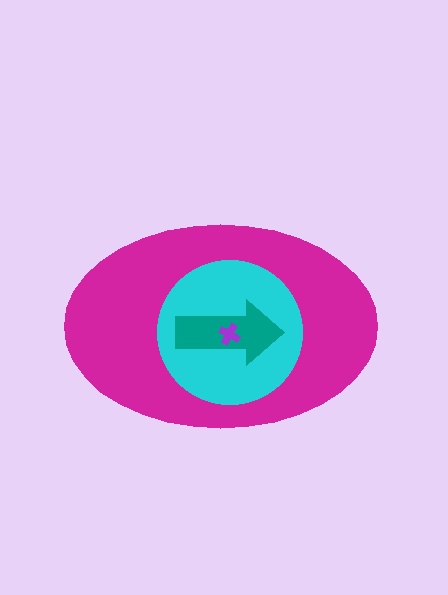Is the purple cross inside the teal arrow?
Yes.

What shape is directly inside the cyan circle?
The teal arrow.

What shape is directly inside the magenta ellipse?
The cyan circle.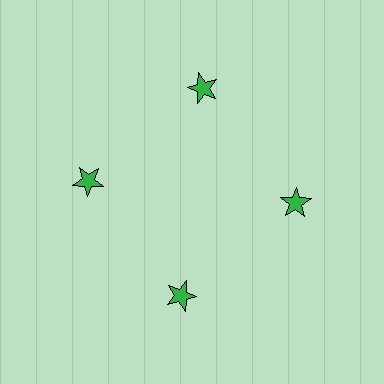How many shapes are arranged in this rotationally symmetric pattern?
There are 4 shapes, arranged in 4 groups of 1.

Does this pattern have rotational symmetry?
Yes, this pattern has 4-fold rotational symmetry. It looks the same after rotating 90 degrees around the center.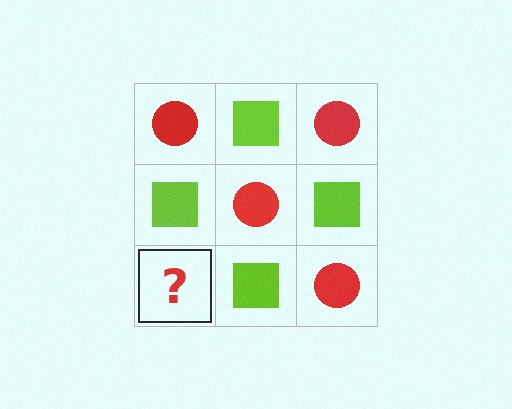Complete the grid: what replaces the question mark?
The question mark should be replaced with a red circle.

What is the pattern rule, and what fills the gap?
The rule is that it alternates red circle and lime square in a checkerboard pattern. The gap should be filled with a red circle.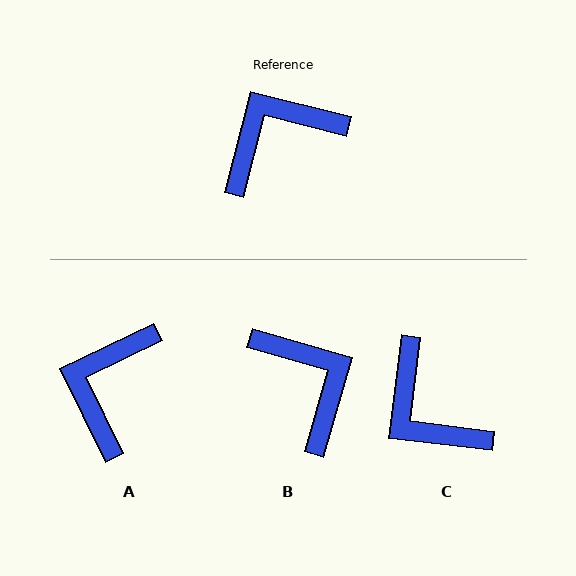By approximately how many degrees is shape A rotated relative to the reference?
Approximately 40 degrees counter-clockwise.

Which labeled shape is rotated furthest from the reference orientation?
C, about 97 degrees away.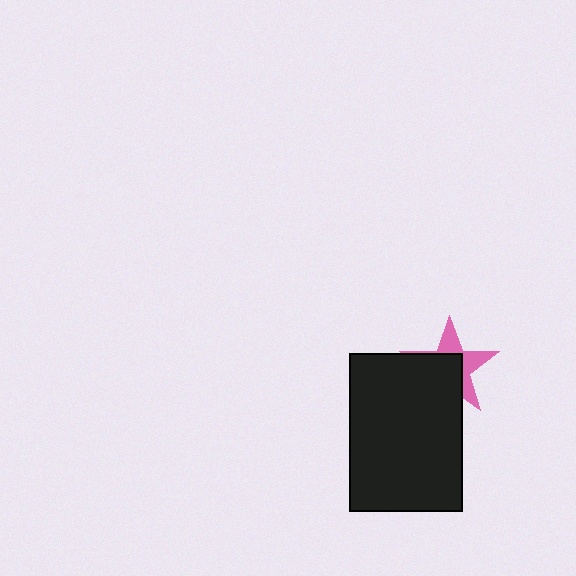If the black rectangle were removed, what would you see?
You would see the complete pink star.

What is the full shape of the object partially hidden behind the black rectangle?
The partially hidden object is a pink star.